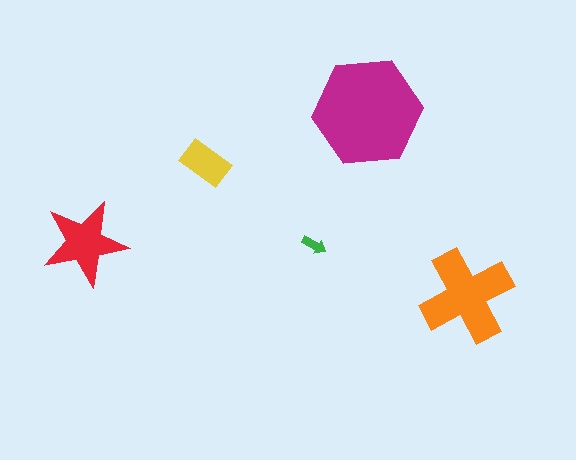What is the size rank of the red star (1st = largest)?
3rd.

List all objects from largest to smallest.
The magenta hexagon, the orange cross, the red star, the yellow rectangle, the green arrow.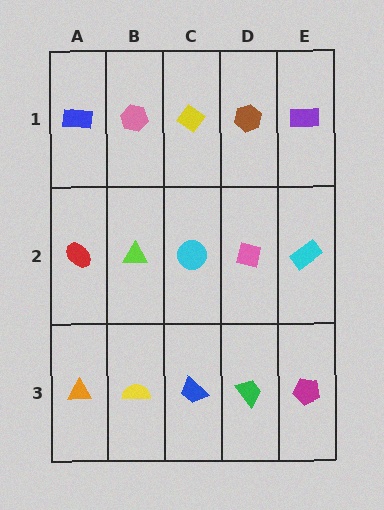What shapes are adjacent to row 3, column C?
A cyan circle (row 2, column C), a yellow semicircle (row 3, column B), a green trapezoid (row 3, column D).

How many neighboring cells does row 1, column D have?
3.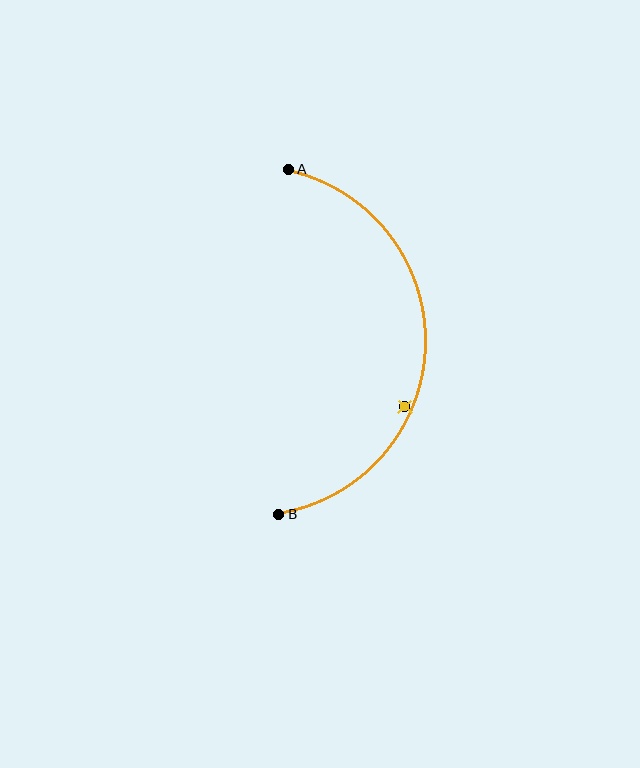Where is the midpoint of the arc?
The arc midpoint is the point on the curve farthest from the straight line joining A and B. It sits to the right of that line.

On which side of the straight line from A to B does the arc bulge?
The arc bulges to the right of the straight line connecting A and B.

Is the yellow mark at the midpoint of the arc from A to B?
No — the yellow mark does not lie on the arc at all. It sits slightly inside the curve.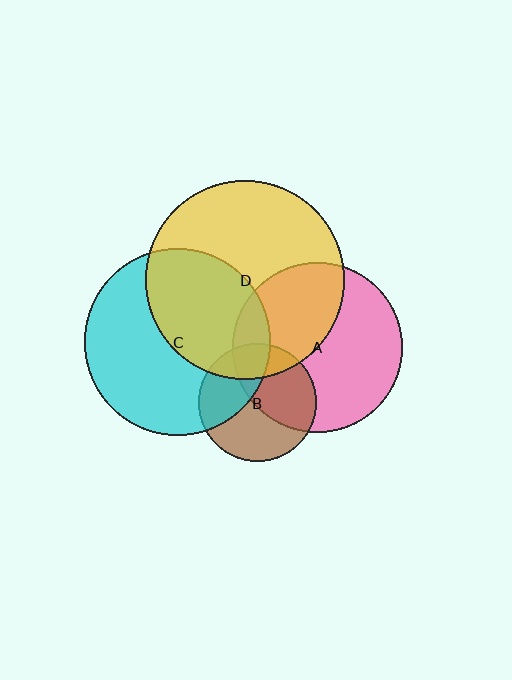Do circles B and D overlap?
Yes.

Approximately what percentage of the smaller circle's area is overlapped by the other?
Approximately 20%.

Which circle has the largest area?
Circle D (yellow).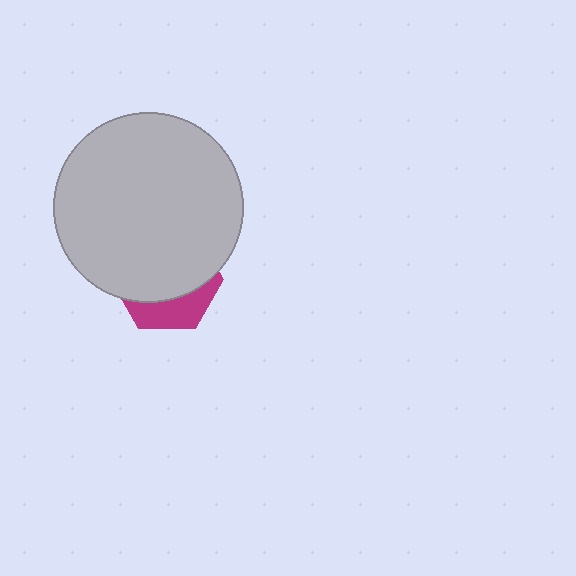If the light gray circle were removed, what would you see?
You would see the complete magenta hexagon.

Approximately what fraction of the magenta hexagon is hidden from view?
Roughly 69% of the magenta hexagon is hidden behind the light gray circle.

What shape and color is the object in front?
The object in front is a light gray circle.